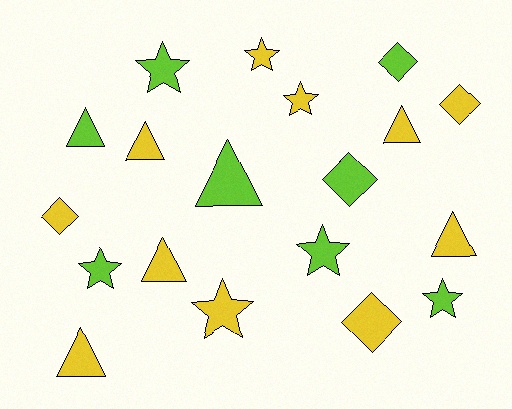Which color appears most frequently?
Yellow, with 11 objects.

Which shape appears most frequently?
Triangle, with 7 objects.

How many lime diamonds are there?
There are 2 lime diamonds.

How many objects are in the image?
There are 19 objects.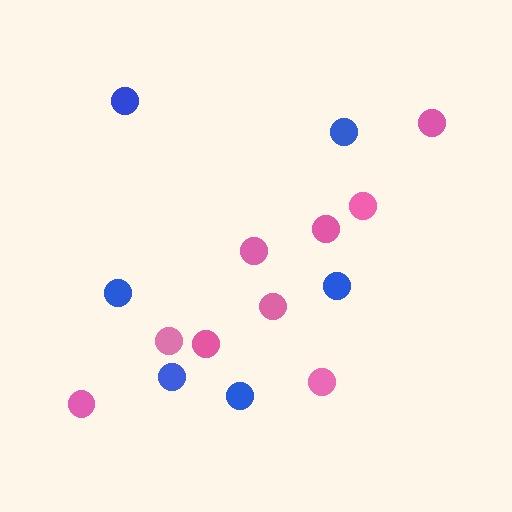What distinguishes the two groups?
There are 2 groups: one group of pink circles (9) and one group of blue circles (6).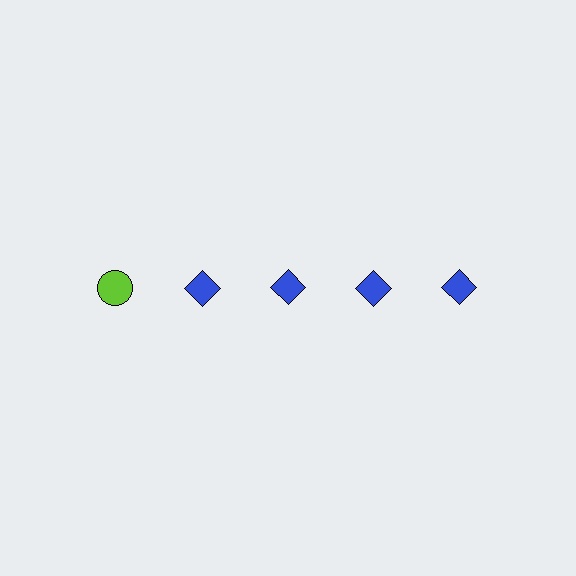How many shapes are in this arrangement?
There are 5 shapes arranged in a grid pattern.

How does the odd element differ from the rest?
It differs in both color (lime instead of blue) and shape (circle instead of diamond).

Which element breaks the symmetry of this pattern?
The lime circle in the top row, leftmost column breaks the symmetry. All other shapes are blue diamonds.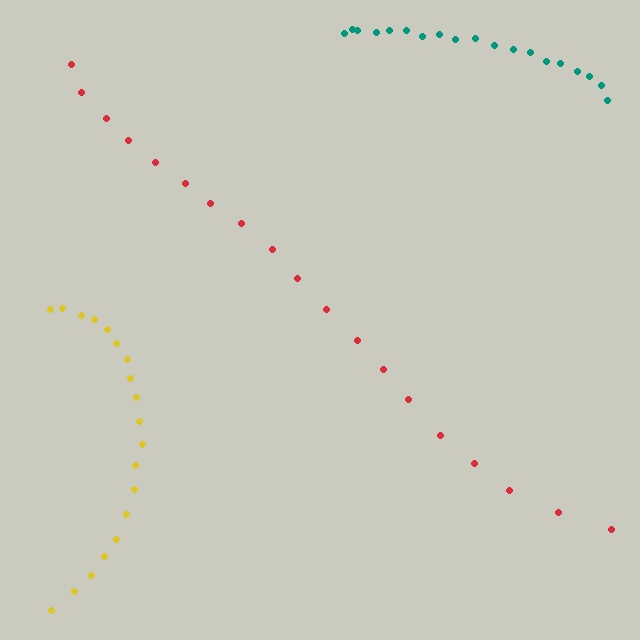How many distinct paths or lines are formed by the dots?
There are 3 distinct paths.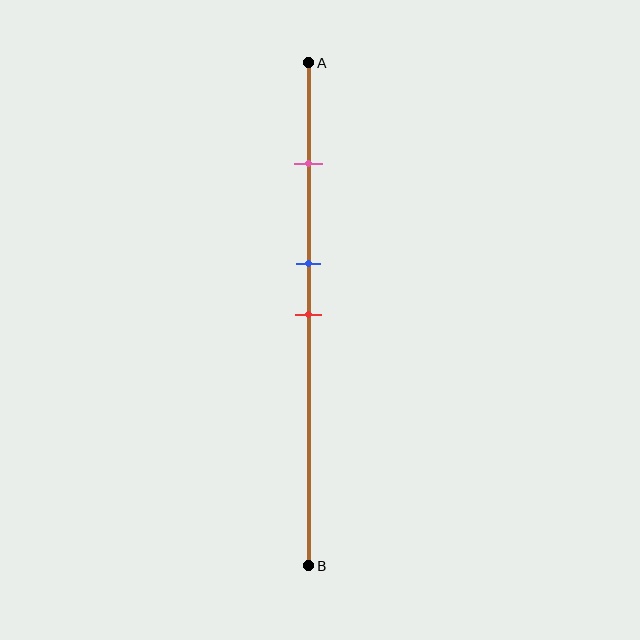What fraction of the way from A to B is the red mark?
The red mark is approximately 50% (0.5) of the way from A to B.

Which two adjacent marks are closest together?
The blue and red marks are the closest adjacent pair.